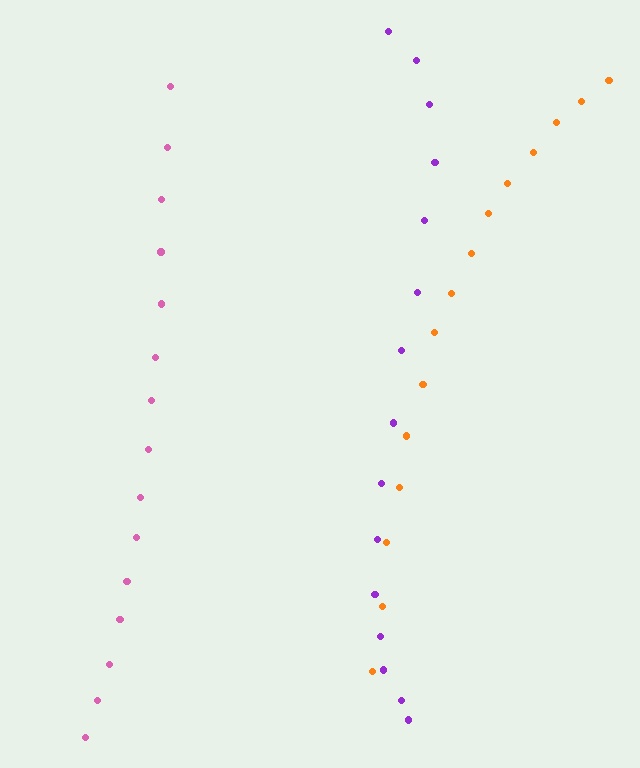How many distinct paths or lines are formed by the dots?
There are 3 distinct paths.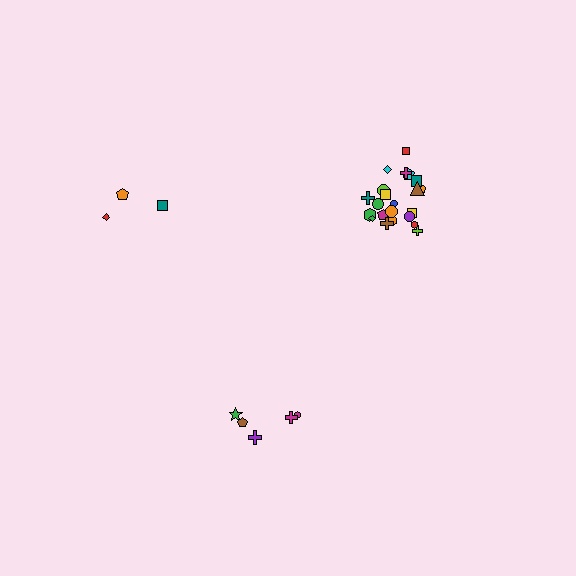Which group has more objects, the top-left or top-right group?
The top-right group.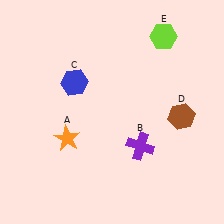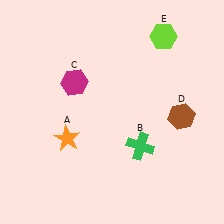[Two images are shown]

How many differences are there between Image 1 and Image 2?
There are 2 differences between the two images.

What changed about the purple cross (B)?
In Image 1, B is purple. In Image 2, it changed to green.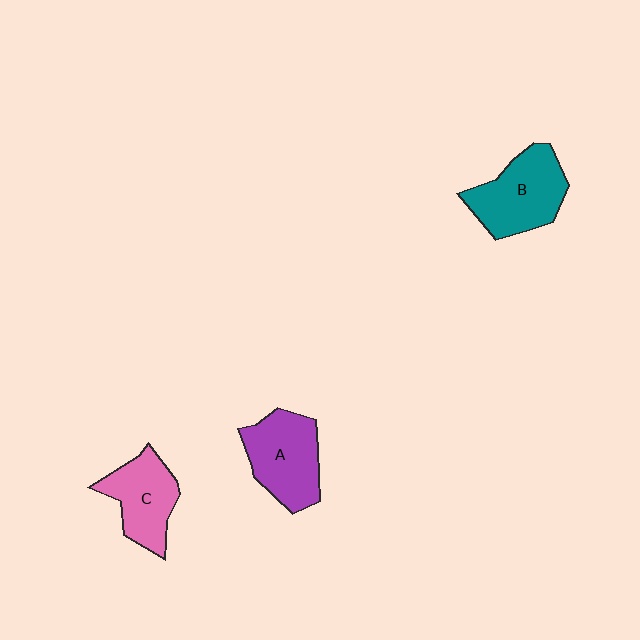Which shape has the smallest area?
Shape C (pink).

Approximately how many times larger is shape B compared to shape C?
Approximately 1.2 times.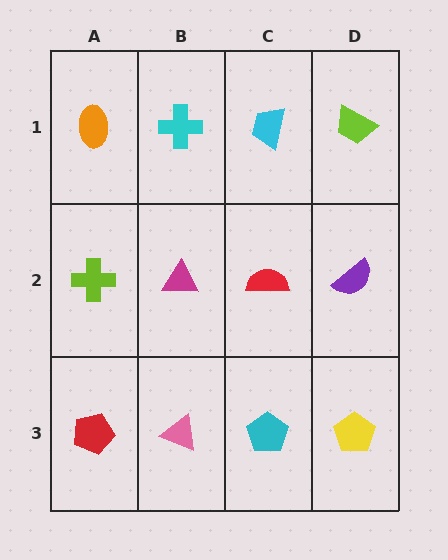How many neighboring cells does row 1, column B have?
3.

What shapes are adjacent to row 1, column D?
A purple semicircle (row 2, column D), a cyan trapezoid (row 1, column C).